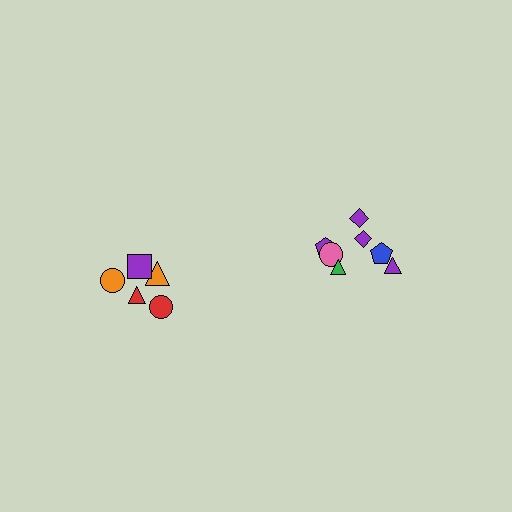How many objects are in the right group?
There are 7 objects.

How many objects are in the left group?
There are 5 objects.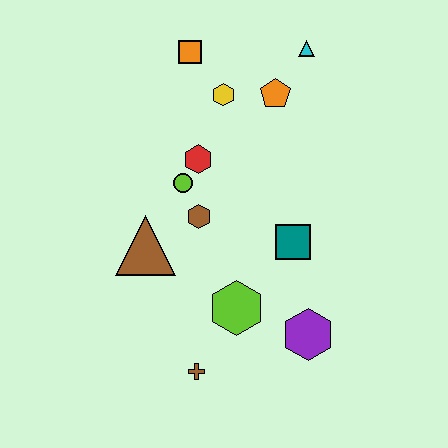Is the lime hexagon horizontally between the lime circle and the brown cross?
No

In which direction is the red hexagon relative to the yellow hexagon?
The red hexagon is below the yellow hexagon.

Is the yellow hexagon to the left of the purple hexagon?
Yes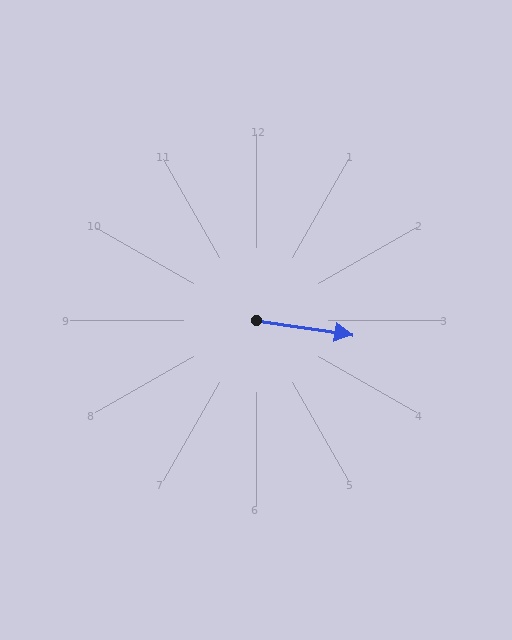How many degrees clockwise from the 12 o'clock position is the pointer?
Approximately 98 degrees.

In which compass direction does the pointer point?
East.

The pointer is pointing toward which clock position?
Roughly 3 o'clock.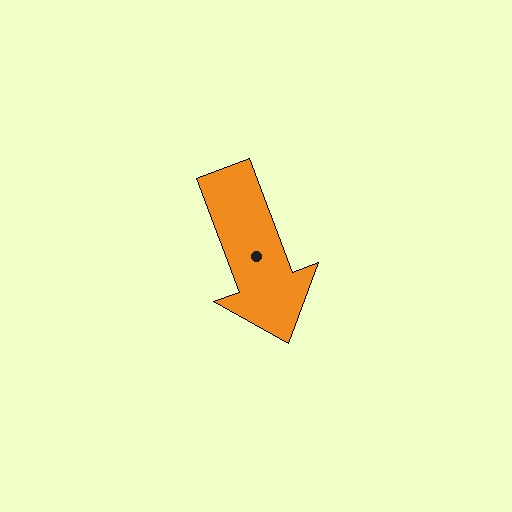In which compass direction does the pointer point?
South.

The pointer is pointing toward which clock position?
Roughly 5 o'clock.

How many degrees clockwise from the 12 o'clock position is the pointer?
Approximately 159 degrees.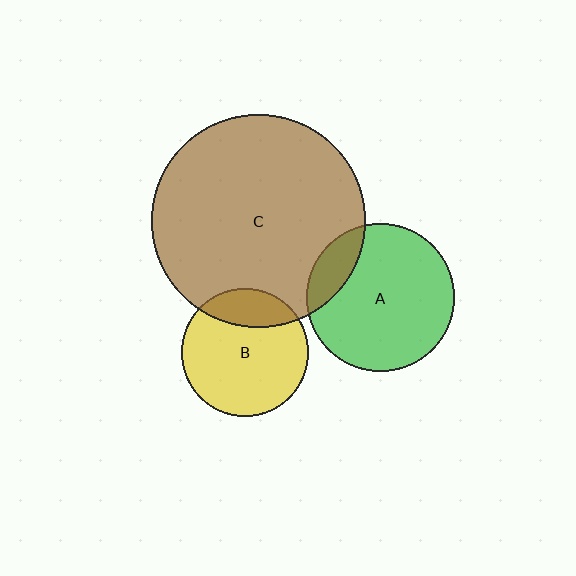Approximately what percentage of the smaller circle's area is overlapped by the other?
Approximately 15%.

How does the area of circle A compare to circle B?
Approximately 1.3 times.